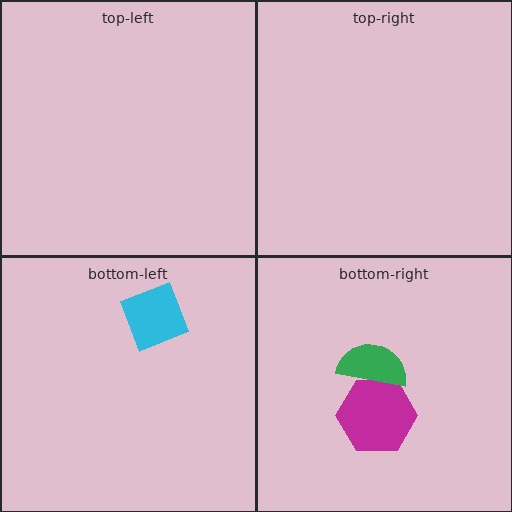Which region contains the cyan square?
The bottom-left region.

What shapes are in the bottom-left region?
The cyan square.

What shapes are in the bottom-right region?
The magenta hexagon, the green semicircle.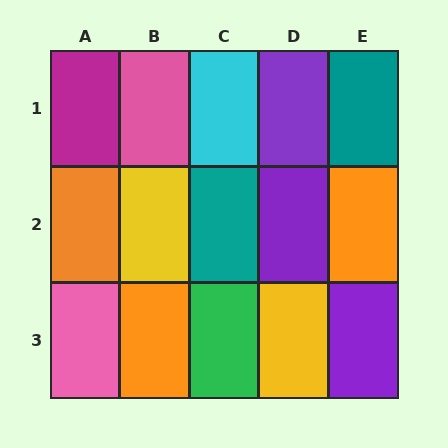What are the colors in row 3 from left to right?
Pink, orange, green, yellow, purple.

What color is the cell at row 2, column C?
Teal.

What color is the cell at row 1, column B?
Pink.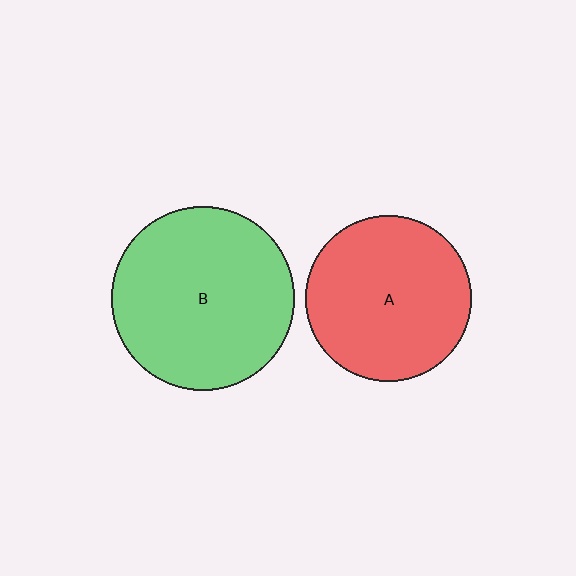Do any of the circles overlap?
No, none of the circles overlap.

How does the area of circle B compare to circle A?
Approximately 1.2 times.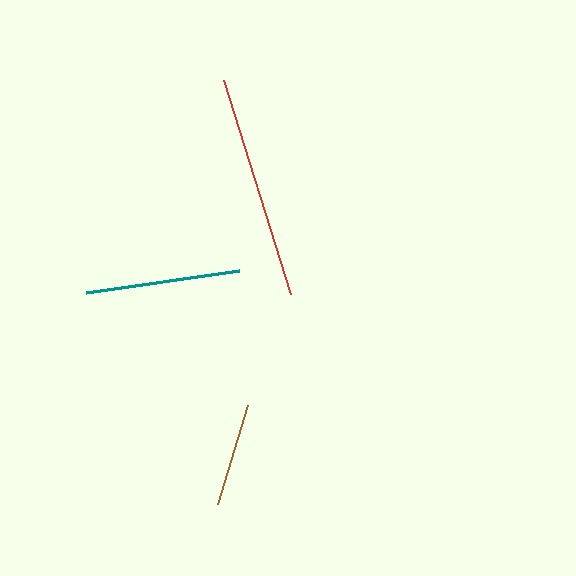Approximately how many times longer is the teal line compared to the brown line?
The teal line is approximately 1.5 times the length of the brown line.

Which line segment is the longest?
The red line is the longest at approximately 224 pixels.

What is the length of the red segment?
The red segment is approximately 224 pixels long.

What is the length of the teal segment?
The teal segment is approximately 155 pixels long.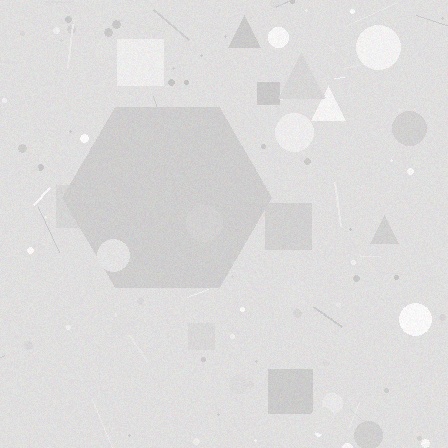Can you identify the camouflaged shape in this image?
The camouflaged shape is a hexagon.